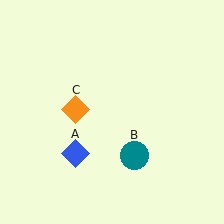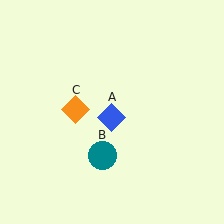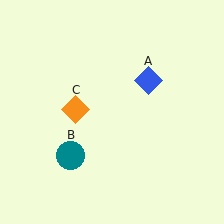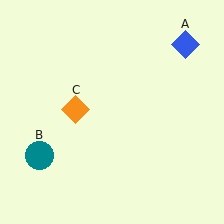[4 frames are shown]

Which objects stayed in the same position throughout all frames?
Orange diamond (object C) remained stationary.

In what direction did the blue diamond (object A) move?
The blue diamond (object A) moved up and to the right.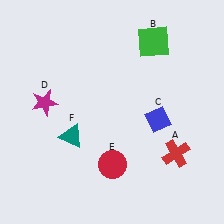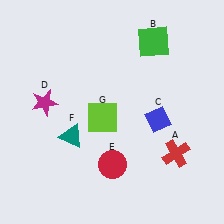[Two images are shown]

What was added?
A lime square (G) was added in Image 2.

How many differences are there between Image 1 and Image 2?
There is 1 difference between the two images.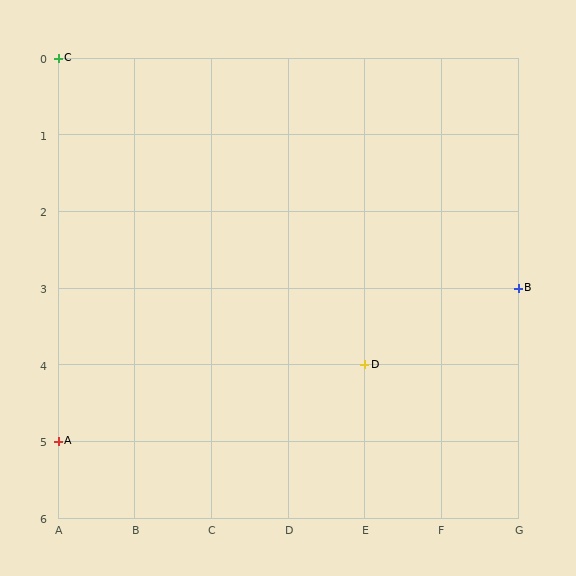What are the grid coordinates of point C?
Point C is at grid coordinates (A, 0).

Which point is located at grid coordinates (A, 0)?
Point C is at (A, 0).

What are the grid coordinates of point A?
Point A is at grid coordinates (A, 5).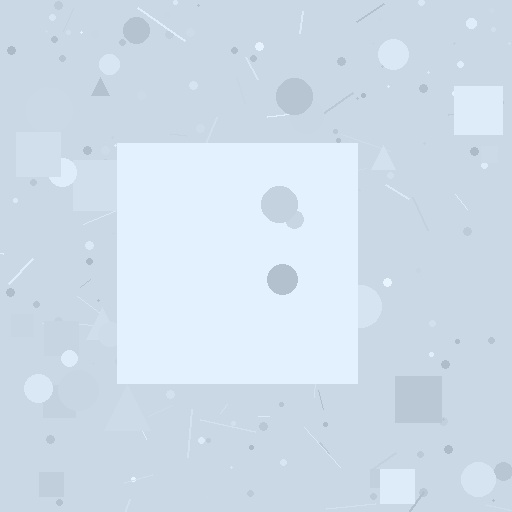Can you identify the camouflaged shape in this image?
The camouflaged shape is a square.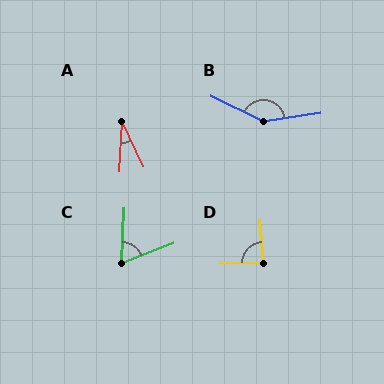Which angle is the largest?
B, at approximately 145 degrees.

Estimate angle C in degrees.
Approximately 66 degrees.